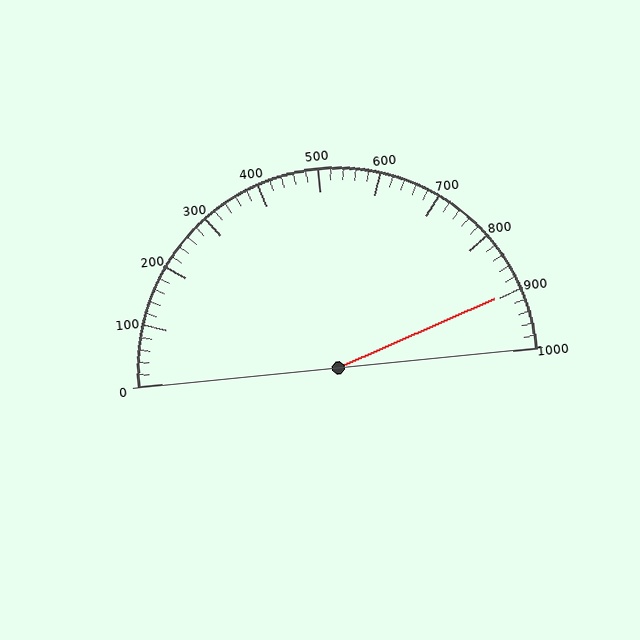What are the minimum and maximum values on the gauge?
The gauge ranges from 0 to 1000.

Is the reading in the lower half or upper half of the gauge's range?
The reading is in the upper half of the range (0 to 1000).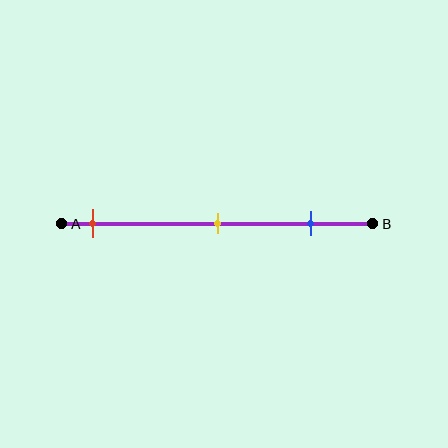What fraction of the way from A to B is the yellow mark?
The yellow mark is approximately 50% (0.5) of the way from A to B.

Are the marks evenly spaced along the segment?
Yes, the marks are approximately evenly spaced.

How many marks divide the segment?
There are 3 marks dividing the segment.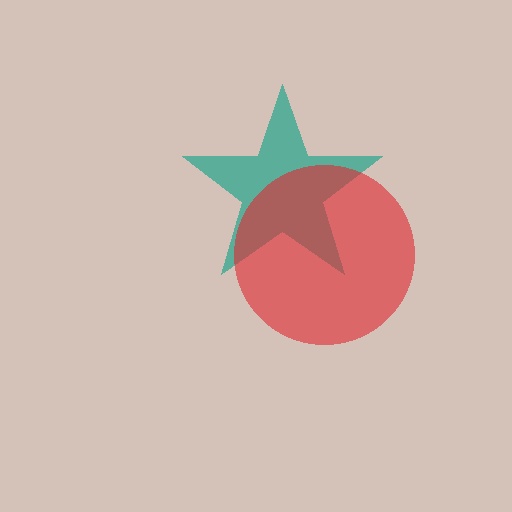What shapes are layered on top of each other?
The layered shapes are: a teal star, a red circle.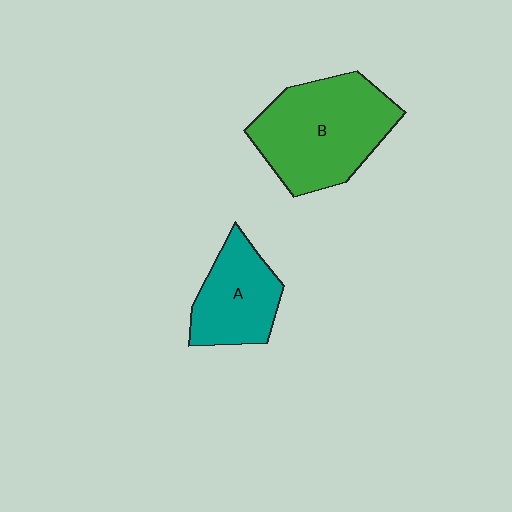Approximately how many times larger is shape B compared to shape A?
Approximately 1.6 times.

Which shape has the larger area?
Shape B (green).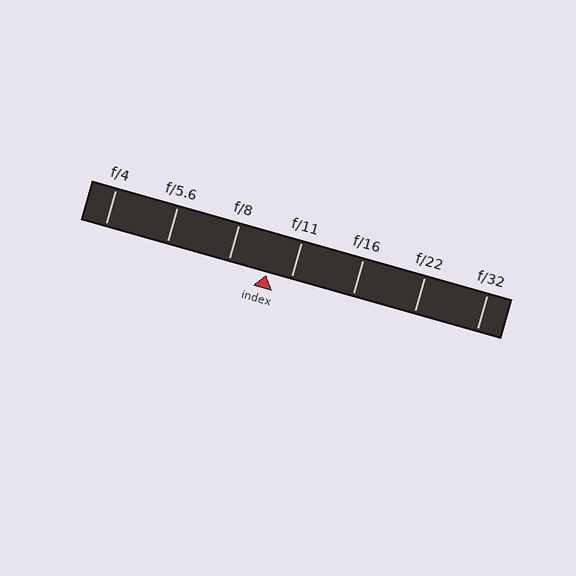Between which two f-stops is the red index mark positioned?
The index mark is between f/8 and f/11.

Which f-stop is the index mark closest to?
The index mark is closest to f/11.